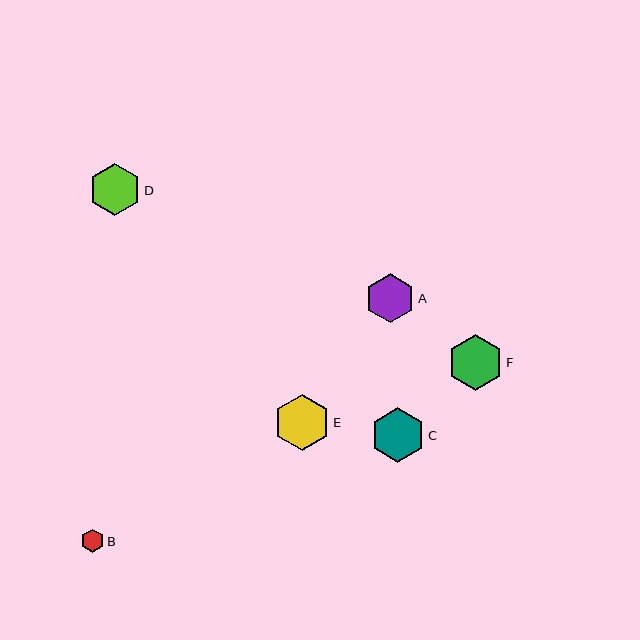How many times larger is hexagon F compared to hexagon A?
Hexagon F is approximately 1.1 times the size of hexagon A.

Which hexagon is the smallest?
Hexagon B is the smallest with a size of approximately 23 pixels.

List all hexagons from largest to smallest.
From largest to smallest: E, F, C, D, A, B.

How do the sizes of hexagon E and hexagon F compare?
Hexagon E and hexagon F are approximately the same size.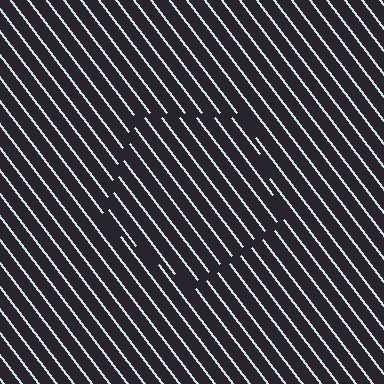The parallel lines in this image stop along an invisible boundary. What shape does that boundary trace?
An illusory pentagon. The interior of the shape contains the same grating, shifted by half a period — the contour is defined by the phase discontinuity where line-ends from the inner and outer gratings abut.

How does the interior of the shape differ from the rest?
The interior of the shape contains the same grating, shifted by half a period — the contour is defined by the phase discontinuity where line-ends from the inner and outer gratings abut.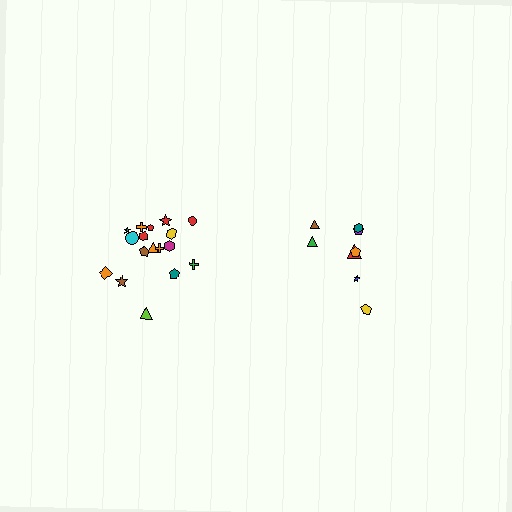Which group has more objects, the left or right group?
The left group.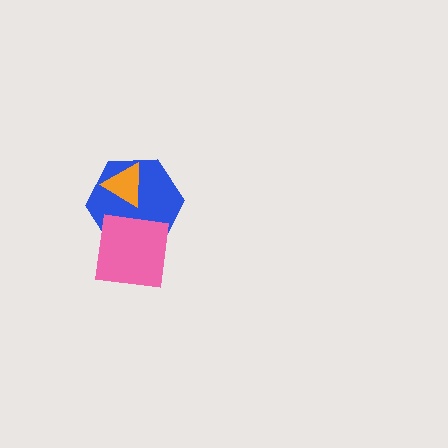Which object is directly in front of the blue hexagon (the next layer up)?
The pink square is directly in front of the blue hexagon.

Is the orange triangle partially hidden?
No, no other shape covers it.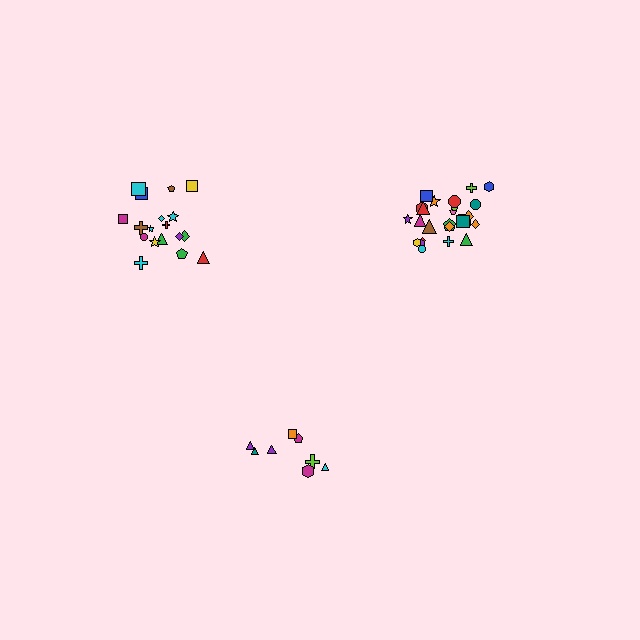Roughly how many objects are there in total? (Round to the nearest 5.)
Roughly 50 objects in total.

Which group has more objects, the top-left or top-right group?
The top-right group.